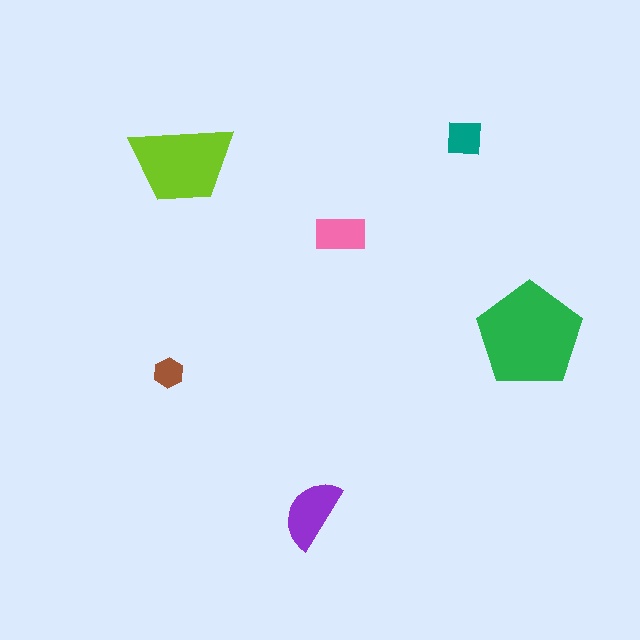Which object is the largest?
The green pentagon.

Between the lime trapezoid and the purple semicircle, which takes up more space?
The lime trapezoid.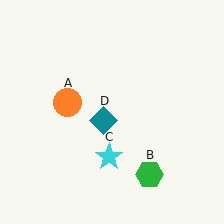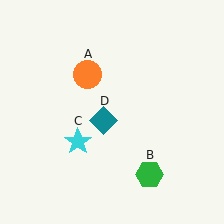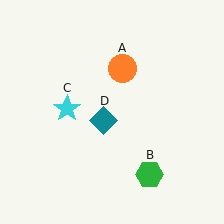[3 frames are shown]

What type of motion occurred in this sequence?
The orange circle (object A), cyan star (object C) rotated clockwise around the center of the scene.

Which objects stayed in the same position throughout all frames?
Green hexagon (object B) and teal diamond (object D) remained stationary.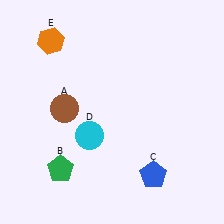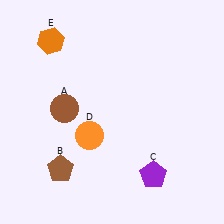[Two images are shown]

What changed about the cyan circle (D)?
In Image 1, D is cyan. In Image 2, it changed to orange.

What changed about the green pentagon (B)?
In Image 1, B is green. In Image 2, it changed to brown.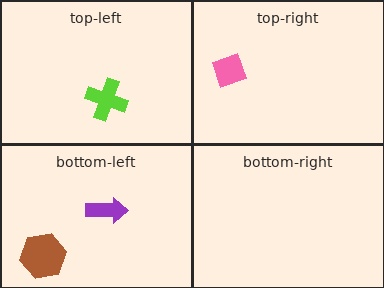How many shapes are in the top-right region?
1.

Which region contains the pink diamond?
The top-right region.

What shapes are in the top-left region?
The lime cross.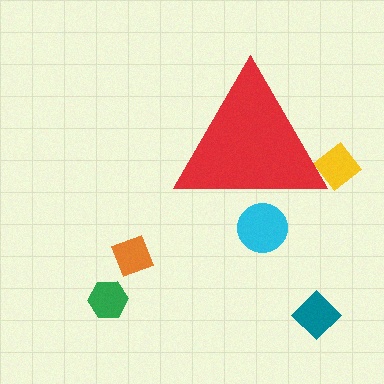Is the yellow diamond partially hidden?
Yes, the yellow diamond is partially hidden behind the red triangle.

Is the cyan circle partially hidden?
Yes, the cyan circle is partially hidden behind the red triangle.